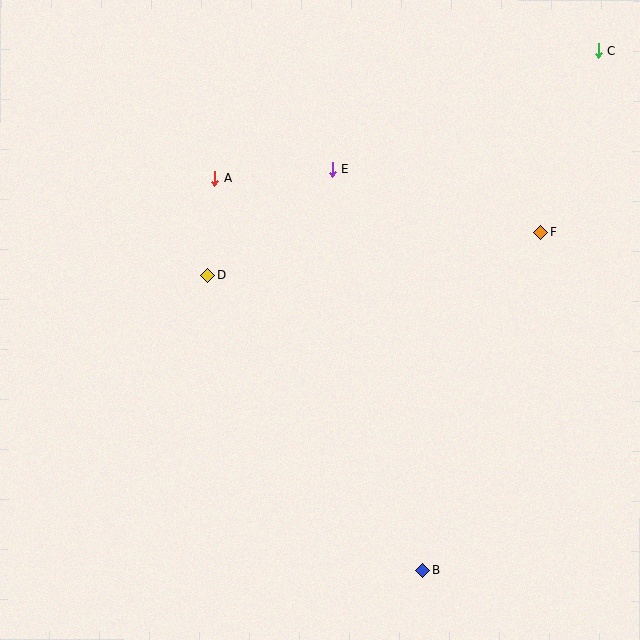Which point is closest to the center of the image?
Point D at (208, 275) is closest to the center.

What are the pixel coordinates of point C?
Point C is at (598, 51).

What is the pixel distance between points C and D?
The distance between C and D is 450 pixels.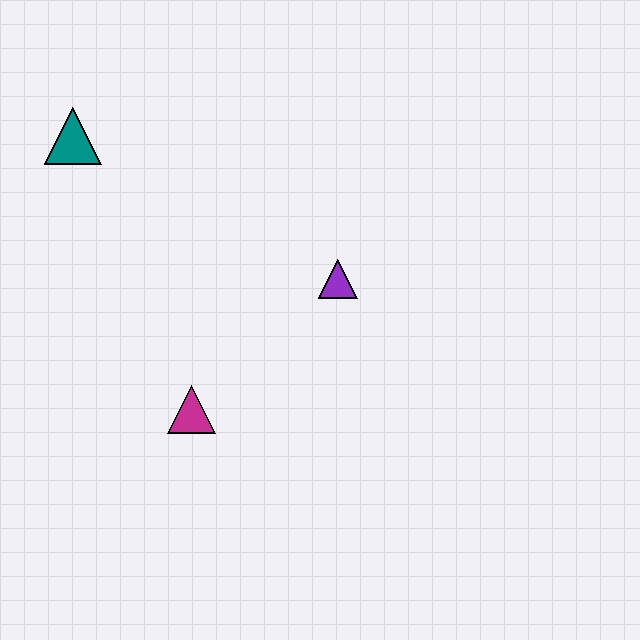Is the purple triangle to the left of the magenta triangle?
No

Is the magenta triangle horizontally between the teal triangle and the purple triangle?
Yes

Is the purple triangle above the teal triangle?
No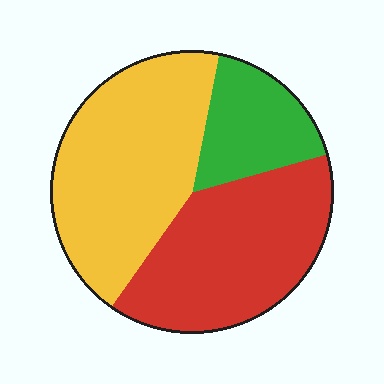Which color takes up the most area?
Yellow, at roughly 45%.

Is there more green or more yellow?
Yellow.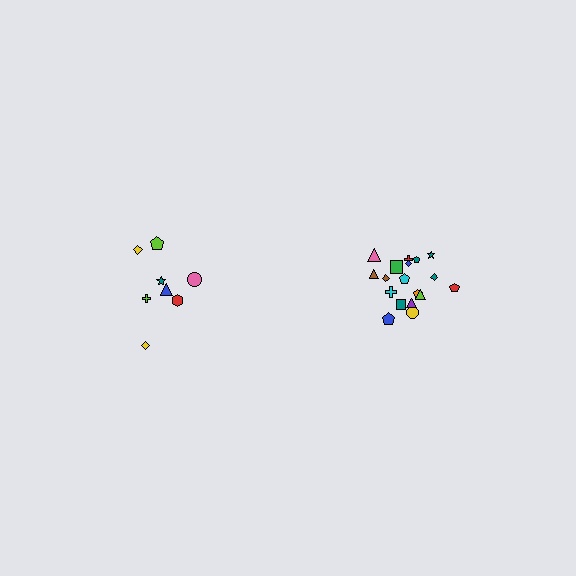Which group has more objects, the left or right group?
The right group.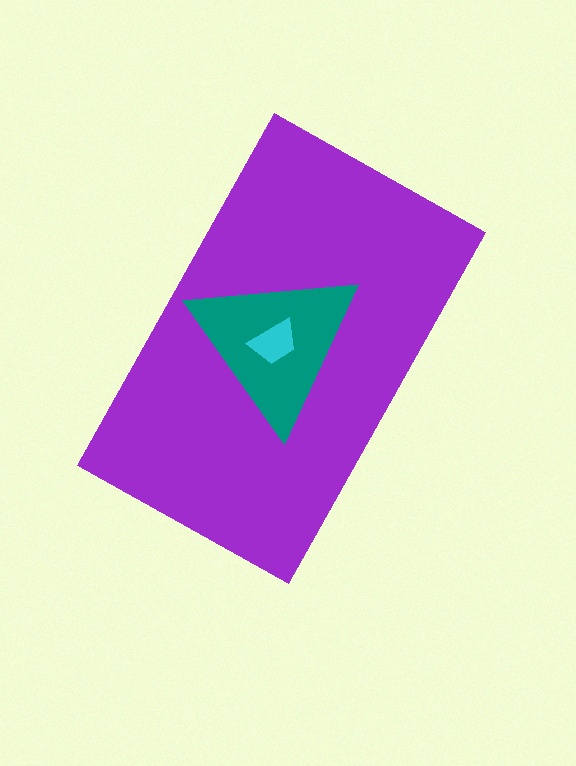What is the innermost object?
The cyan trapezoid.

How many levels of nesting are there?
3.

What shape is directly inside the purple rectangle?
The teal triangle.